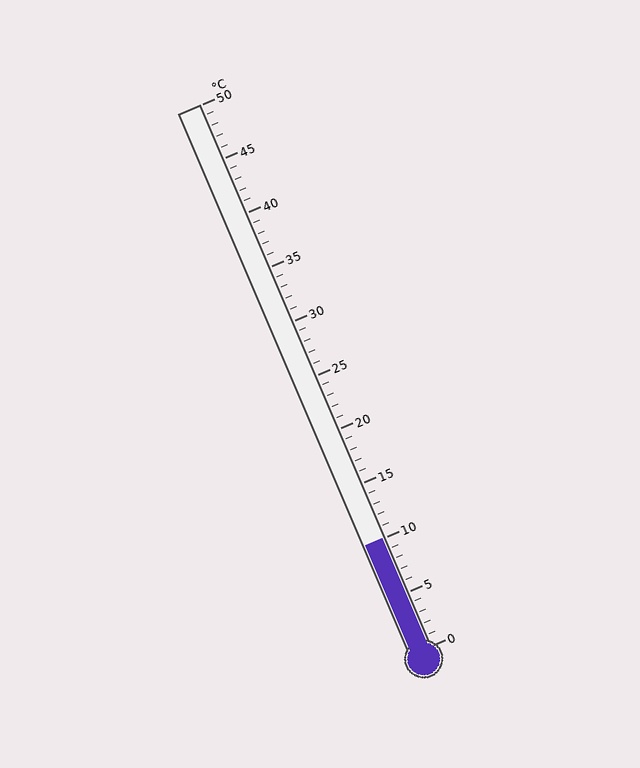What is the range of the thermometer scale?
The thermometer scale ranges from 0°C to 50°C.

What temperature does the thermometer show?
The thermometer shows approximately 10°C.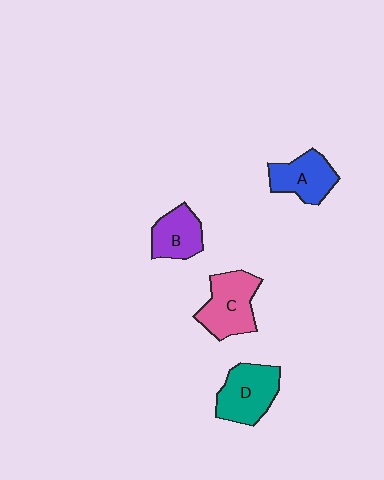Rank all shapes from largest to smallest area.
From largest to smallest: C (pink), D (teal), A (blue), B (purple).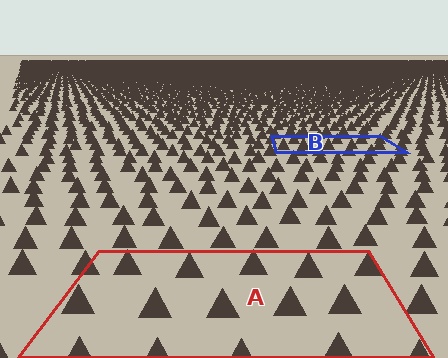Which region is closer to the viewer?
Region A is closer. The texture elements there are larger and more spread out.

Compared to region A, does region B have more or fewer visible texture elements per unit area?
Region B has more texture elements per unit area — they are packed more densely because it is farther away.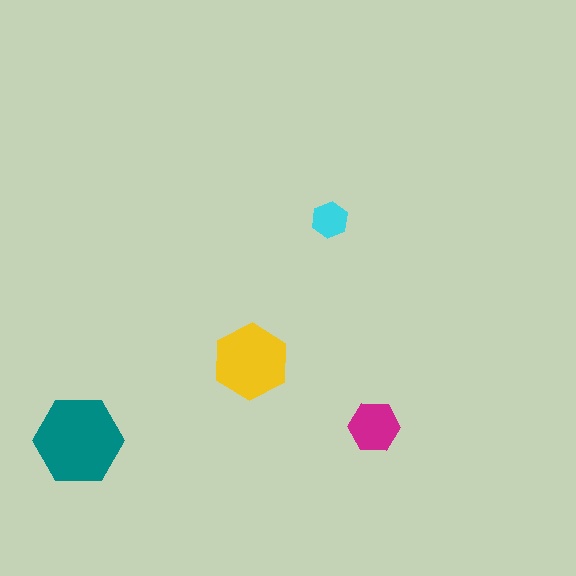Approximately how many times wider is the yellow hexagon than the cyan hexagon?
About 2 times wider.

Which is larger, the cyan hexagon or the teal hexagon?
The teal one.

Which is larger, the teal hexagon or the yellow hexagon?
The teal one.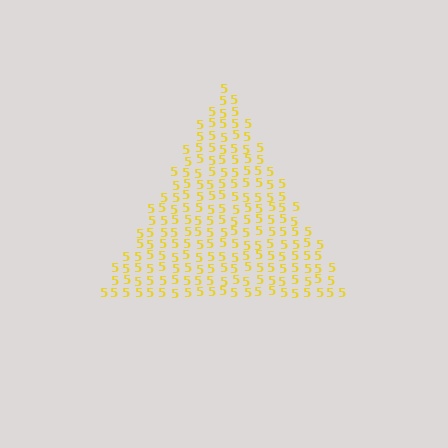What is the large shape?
The large shape is a triangle.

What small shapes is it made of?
It is made of small digit 5's.